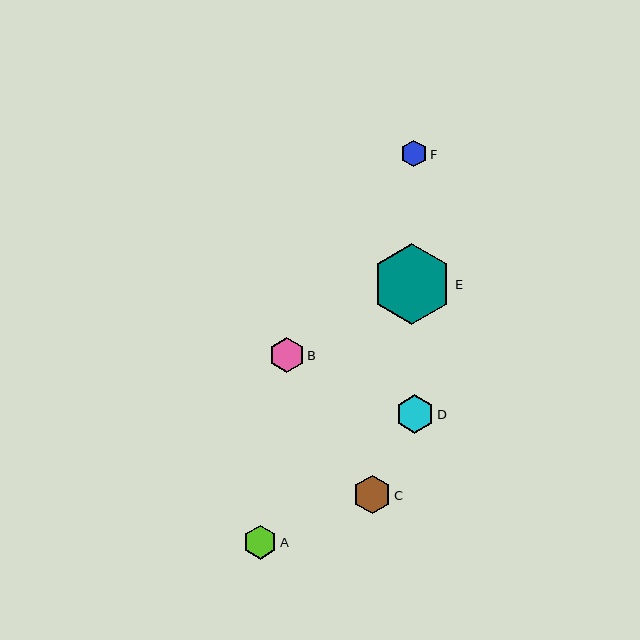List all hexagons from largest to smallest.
From largest to smallest: E, D, C, B, A, F.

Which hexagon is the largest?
Hexagon E is the largest with a size of approximately 80 pixels.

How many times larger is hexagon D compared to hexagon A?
Hexagon D is approximately 1.1 times the size of hexagon A.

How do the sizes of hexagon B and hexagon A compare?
Hexagon B and hexagon A are approximately the same size.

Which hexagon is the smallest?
Hexagon F is the smallest with a size of approximately 26 pixels.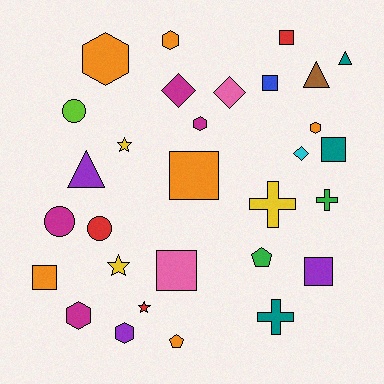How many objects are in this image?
There are 30 objects.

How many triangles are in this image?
There are 3 triangles.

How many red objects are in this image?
There are 3 red objects.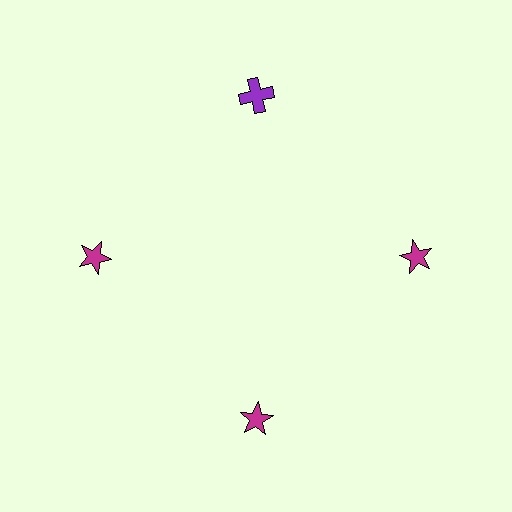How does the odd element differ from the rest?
It differs in both color (purple instead of magenta) and shape (cross instead of star).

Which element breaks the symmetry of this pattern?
The purple cross at roughly the 12 o'clock position breaks the symmetry. All other shapes are magenta stars.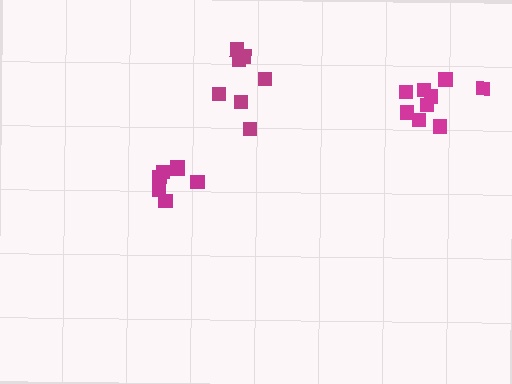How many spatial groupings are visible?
There are 3 spatial groupings.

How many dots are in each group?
Group 1: 7 dots, Group 2: 7 dots, Group 3: 9 dots (23 total).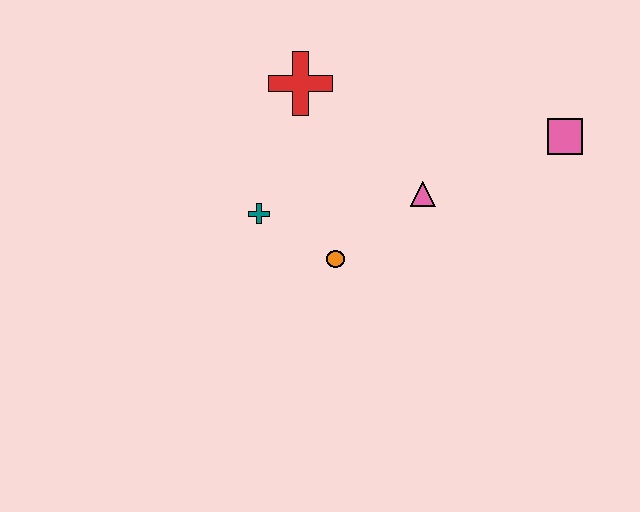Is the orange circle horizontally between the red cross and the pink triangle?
Yes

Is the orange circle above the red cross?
No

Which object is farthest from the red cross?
The pink square is farthest from the red cross.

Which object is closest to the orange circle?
The teal cross is closest to the orange circle.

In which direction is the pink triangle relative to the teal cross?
The pink triangle is to the right of the teal cross.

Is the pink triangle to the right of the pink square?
No